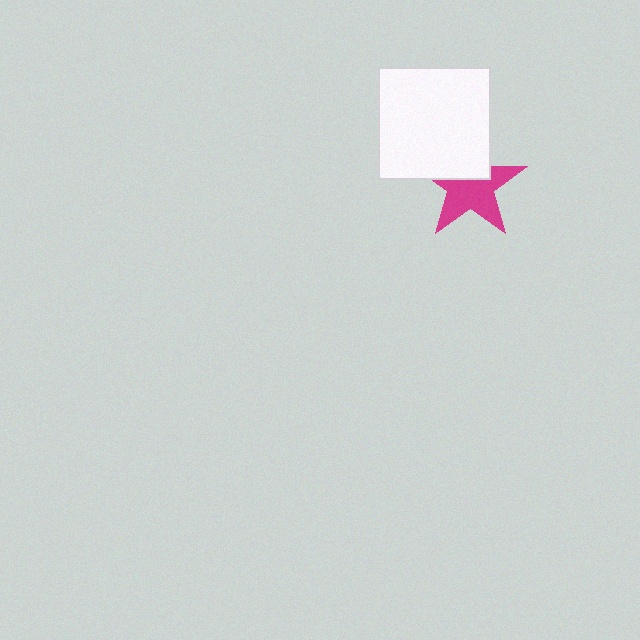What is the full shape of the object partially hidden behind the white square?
The partially hidden object is a magenta star.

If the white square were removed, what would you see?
You would see the complete magenta star.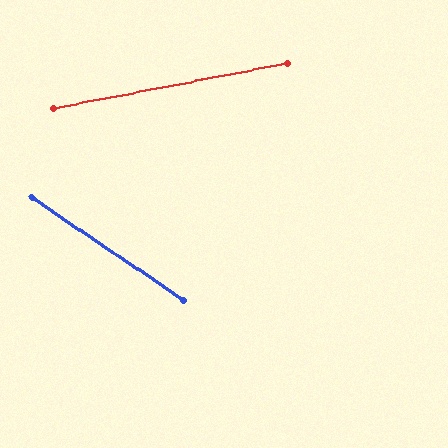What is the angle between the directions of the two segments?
Approximately 45 degrees.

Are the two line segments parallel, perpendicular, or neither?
Neither parallel nor perpendicular — they differ by about 45°.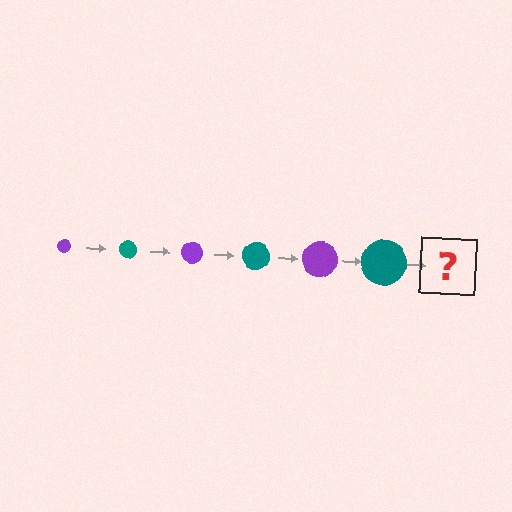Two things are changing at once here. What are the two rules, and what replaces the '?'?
The two rules are that the circle grows larger each step and the color cycles through purple and teal. The '?' should be a purple circle, larger than the previous one.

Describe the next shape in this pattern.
It should be a purple circle, larger than the previous one.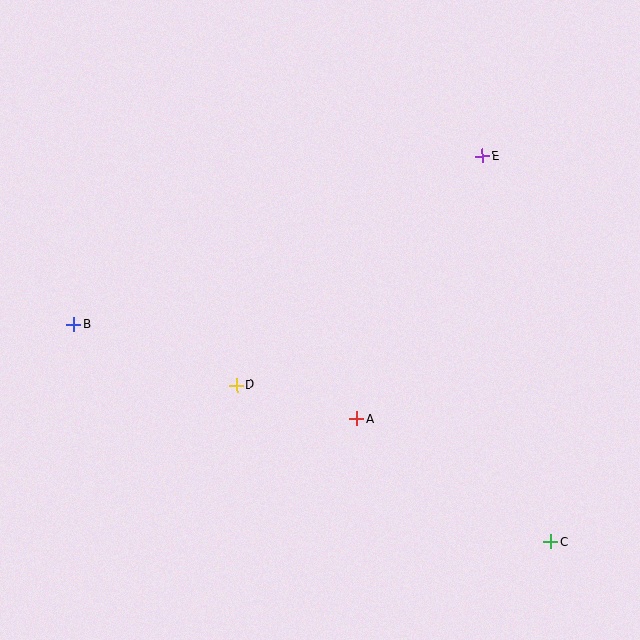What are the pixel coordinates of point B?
Point B is at (74, 325).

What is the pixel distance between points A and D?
The distance between A and D is 125 pixels.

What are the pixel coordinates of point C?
Point C is at (551, 542).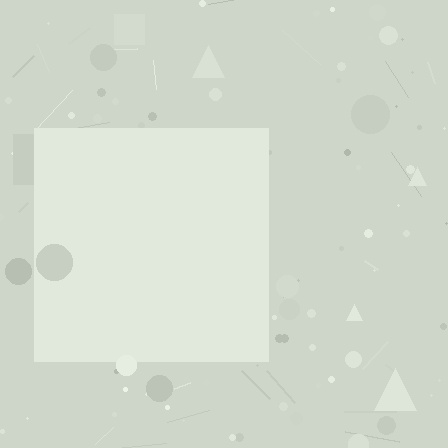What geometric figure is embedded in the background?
A square is embedded in the background.